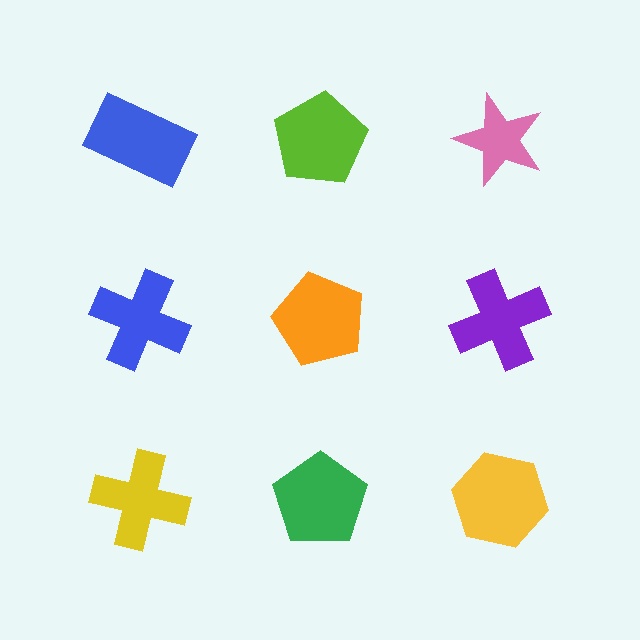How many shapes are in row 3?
3 shapes.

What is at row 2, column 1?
A blue cross.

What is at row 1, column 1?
A blue rectangle.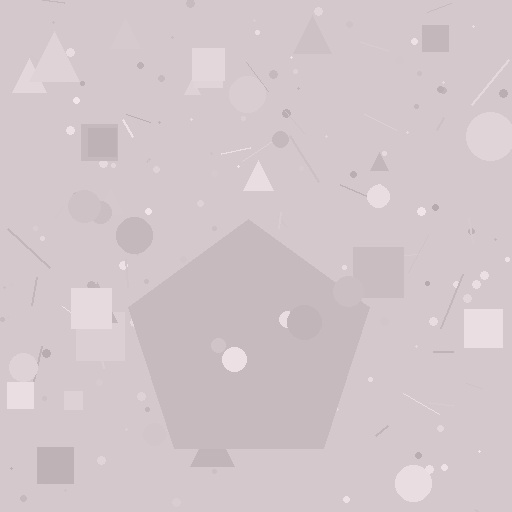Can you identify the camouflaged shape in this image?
The camouflaged shape is a pentagon.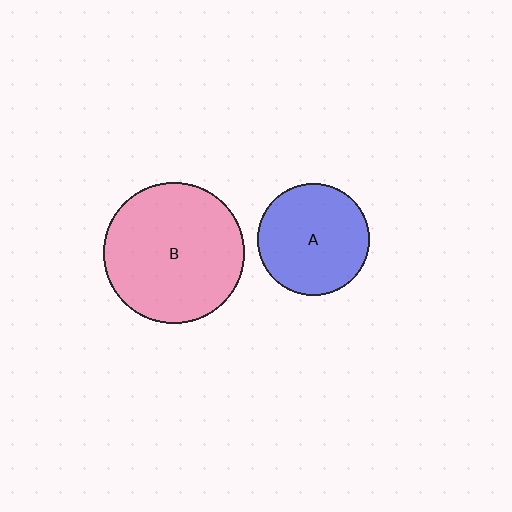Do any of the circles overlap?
No, none of the circles overlap.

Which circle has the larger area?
Circle B (pink).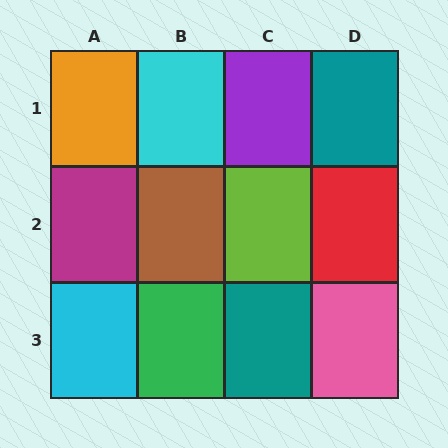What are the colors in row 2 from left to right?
Magenta, brown, lime, red.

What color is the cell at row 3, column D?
Pink.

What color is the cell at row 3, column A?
Cyan.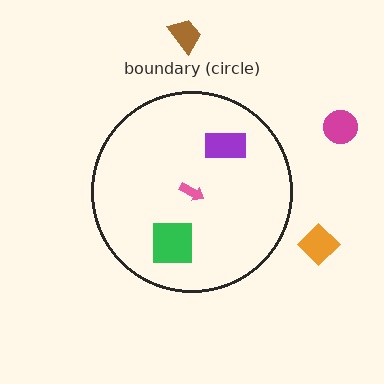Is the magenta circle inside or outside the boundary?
Outside.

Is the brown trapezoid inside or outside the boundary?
Outside.